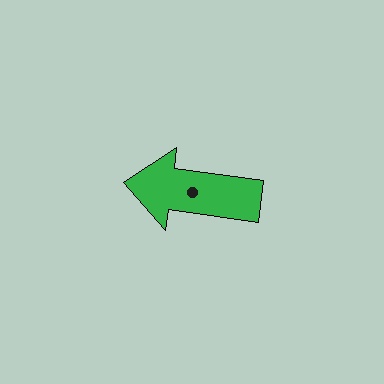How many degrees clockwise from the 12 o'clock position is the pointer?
Approximately 278 degrees.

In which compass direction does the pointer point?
West.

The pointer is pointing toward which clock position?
Roughly 9 o'clock.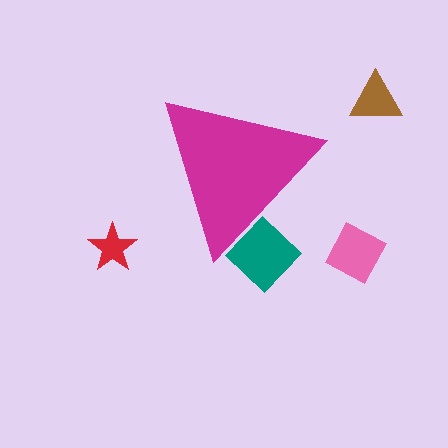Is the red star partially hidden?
No, the red star is fully visible.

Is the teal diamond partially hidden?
Yes, the teal diamond is partially hidden behind the magenta triangle.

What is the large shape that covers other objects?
A magenta triangle.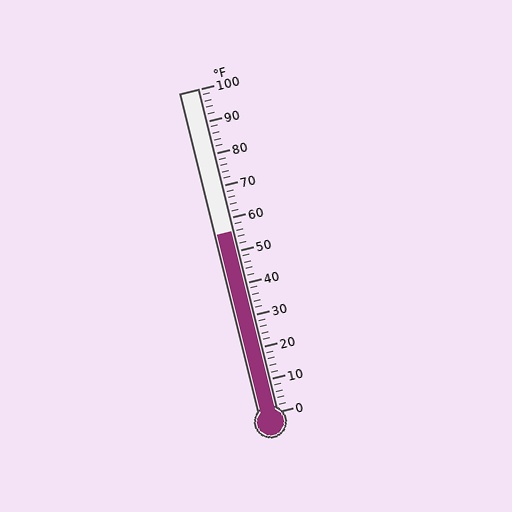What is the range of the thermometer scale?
The thermometer scale ranges from 0°F to 100°F.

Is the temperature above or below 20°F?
The temperature is above 20°F.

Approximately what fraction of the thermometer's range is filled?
The thermometer is filled to approximately 55% of its range.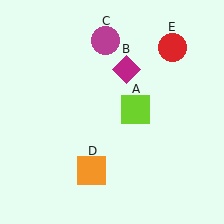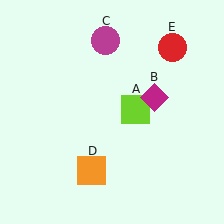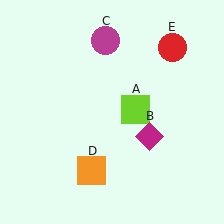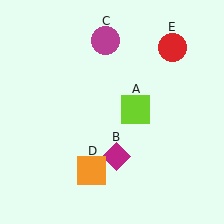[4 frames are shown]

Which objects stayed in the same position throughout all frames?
Lime square (object A) and magenta circle (object C) and orange square (object D) and red circle (object E) remained stationary.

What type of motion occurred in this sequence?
The magenta diamond (object B) rotated clockwise around the center of the scene.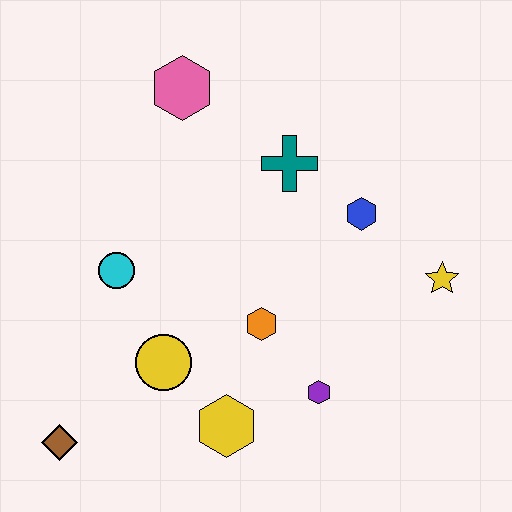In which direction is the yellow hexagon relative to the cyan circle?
The yellow hexagon is below the cyan circle.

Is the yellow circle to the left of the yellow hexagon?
Yes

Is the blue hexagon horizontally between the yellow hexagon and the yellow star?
Yes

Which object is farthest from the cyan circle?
The yellow star is farthest from the cyan circle.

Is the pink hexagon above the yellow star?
Yes